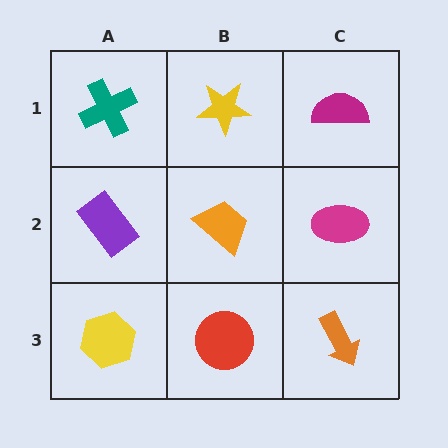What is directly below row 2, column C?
An orange arrow.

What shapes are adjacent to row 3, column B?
An orange trapezoid (row 2, column B), a yellow hexagon (row 3, column A), an orange arrow (row 3, column C).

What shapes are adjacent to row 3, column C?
A magenta ellipse (row 2, column C), a red circle (row 3, column B).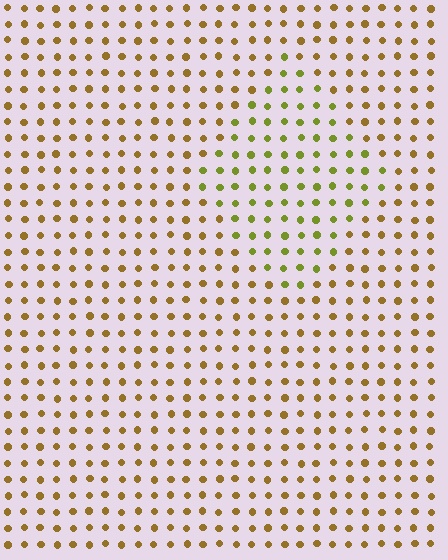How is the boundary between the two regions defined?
The boundary is defined purely by a slight shift in hue (about 36 degrees). Spacing, size, and orientation are identical on both sides.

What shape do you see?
I see a diamond.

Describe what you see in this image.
The image is filled with small brown elements in a uniform arrangement. A diamond-shaped region is visible where the elements are tinted to a slightly different hue, forming a subtle color boundary.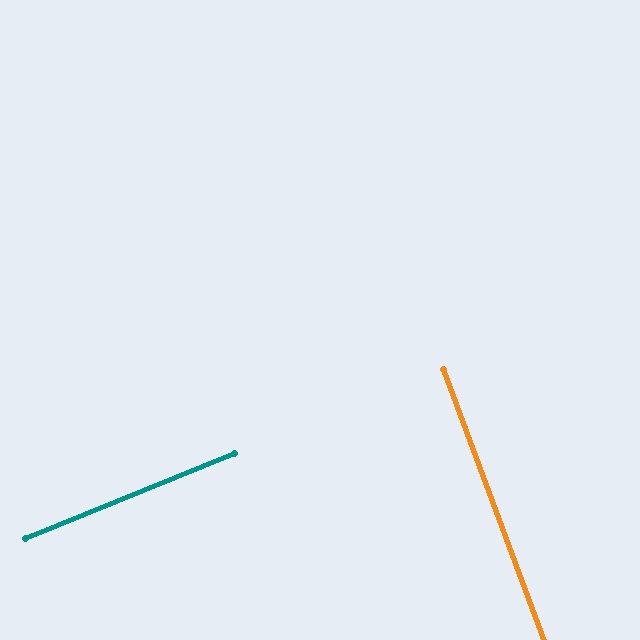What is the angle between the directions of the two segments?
Approximately 88 degrees.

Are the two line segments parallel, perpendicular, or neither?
Perpendicular — they meet at approximately 88°.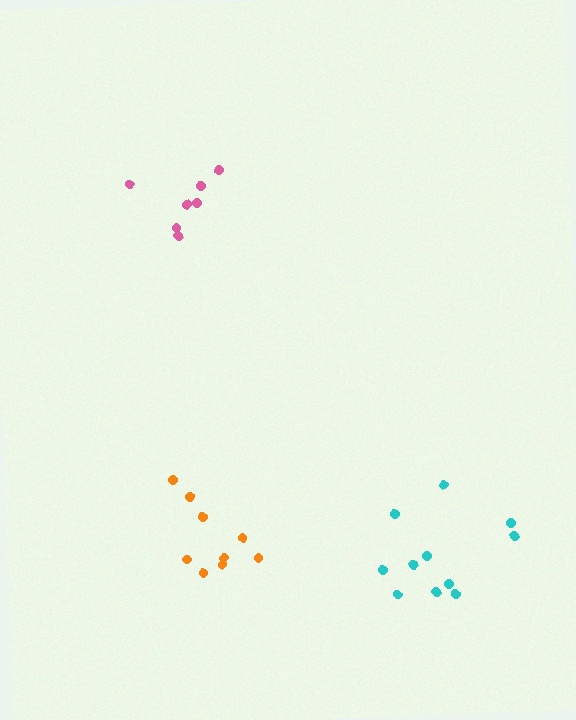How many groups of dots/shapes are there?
There are 3 groups.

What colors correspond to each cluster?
The clusters are colored: orange, cyan, pink.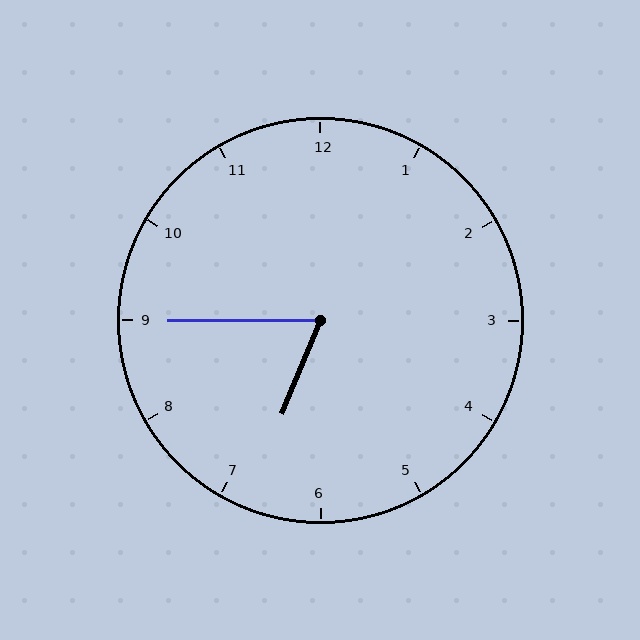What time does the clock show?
6:45.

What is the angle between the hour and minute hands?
Approximately 68 degrees.